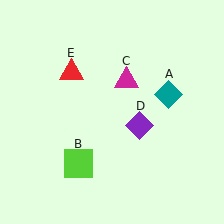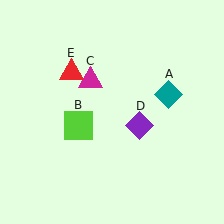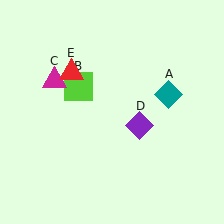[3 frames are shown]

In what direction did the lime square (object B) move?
The lime square (object B) moved up.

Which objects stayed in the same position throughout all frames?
Teal diamond (object A) and purple diamond (object D) and red triangle (object E) remained stationary.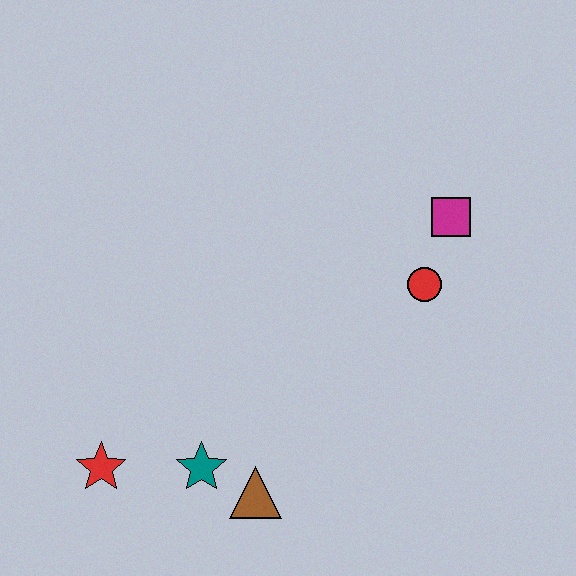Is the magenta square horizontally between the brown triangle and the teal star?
No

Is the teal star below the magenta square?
Yes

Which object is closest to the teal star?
The brown triangle is closest to the teal star.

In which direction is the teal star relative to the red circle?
The teal star is to the left of the red circle.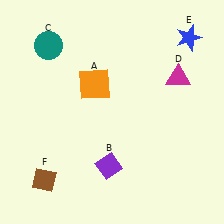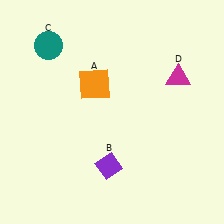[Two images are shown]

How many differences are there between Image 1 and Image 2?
There are 2 differences between the two images.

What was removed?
The brown diamond (F), the blue star (E) were removed in Image 2.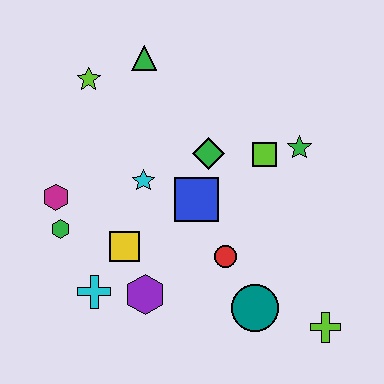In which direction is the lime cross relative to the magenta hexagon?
The lime cross is to the right of the magenta hexagon.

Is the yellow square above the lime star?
No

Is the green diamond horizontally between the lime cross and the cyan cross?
Yes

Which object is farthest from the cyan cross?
The green star is farthest from the cyan cross.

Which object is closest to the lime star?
The green triangle is closest to the lime star.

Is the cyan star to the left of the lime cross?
Yes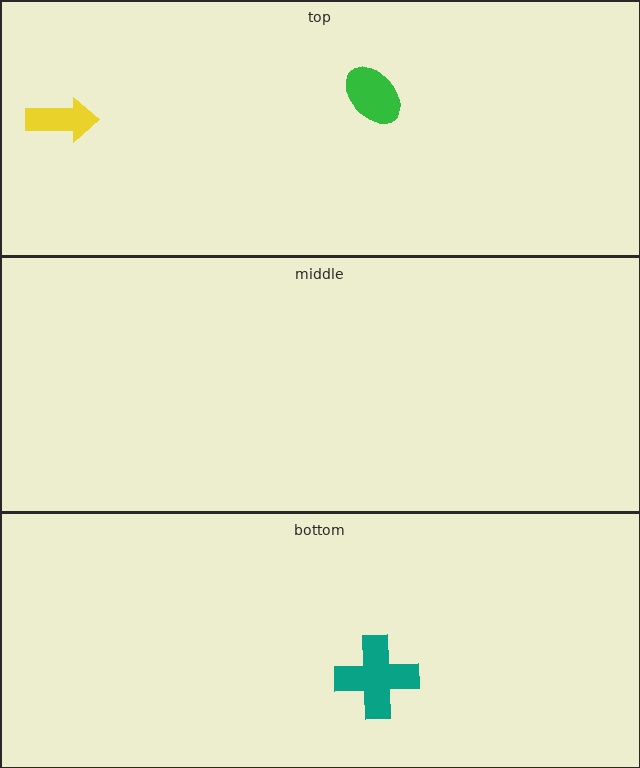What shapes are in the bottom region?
The teal cross.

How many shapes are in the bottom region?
1.